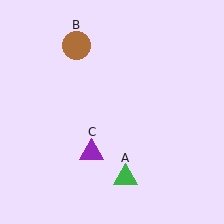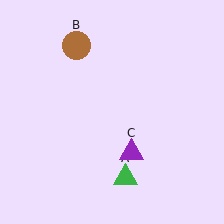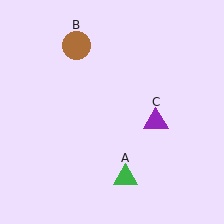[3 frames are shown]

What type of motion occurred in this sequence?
The purple triangle (object C) rotated counterclockwise around the center of the scene.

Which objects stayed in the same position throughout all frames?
Green triangle (object A) and brown circle (object B) remained stationary.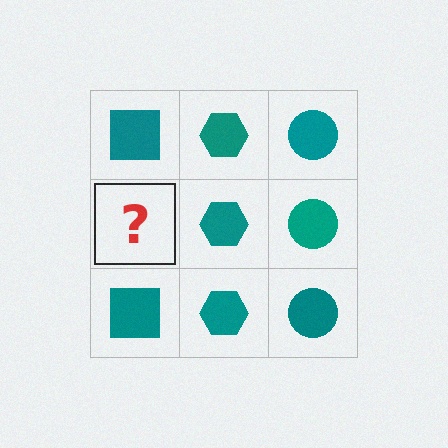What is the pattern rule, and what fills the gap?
The rule is that each column has a consistent shape. The gap should be filled with a teal square.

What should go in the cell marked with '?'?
The missing cell should contain a teal square.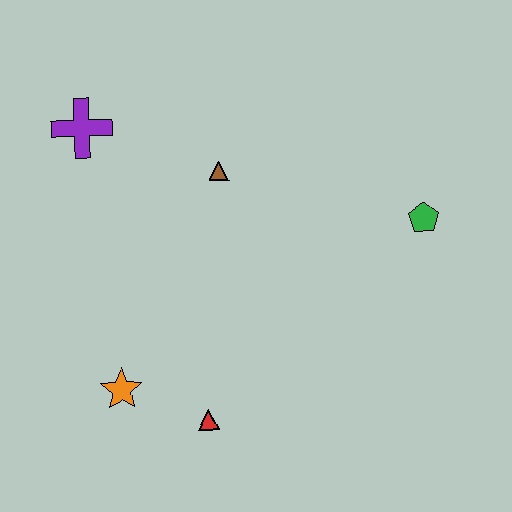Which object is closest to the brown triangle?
The purple cross is closest to the brown triangle.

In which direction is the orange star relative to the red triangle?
The orange star is to the left of the red triangle.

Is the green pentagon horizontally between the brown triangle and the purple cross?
No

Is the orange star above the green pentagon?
No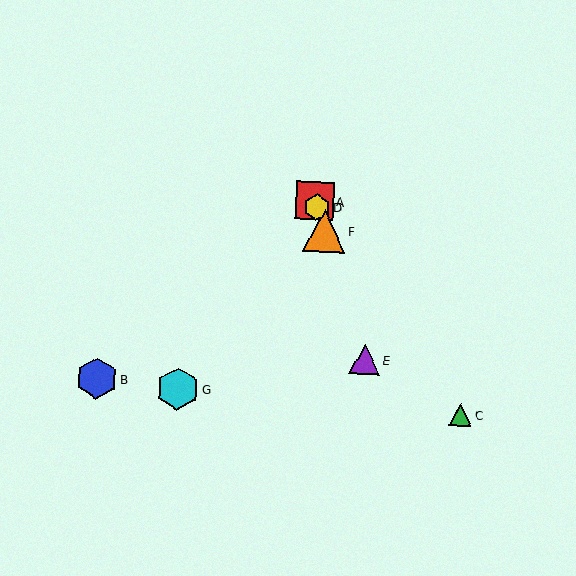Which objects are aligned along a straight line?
Objects A, D, E, F are aligned along a straight line.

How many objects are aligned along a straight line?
4 objects (A, D, E, F) are aligned along a straight line.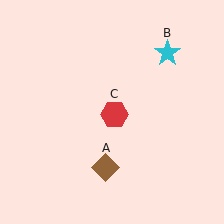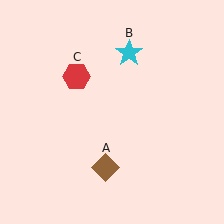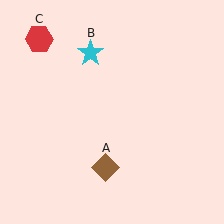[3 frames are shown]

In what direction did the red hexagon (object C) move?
The red hexagon (object C) moved up and to the left.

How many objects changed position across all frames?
2 objects changed position: cyan star (object B), red hexagon (object C).